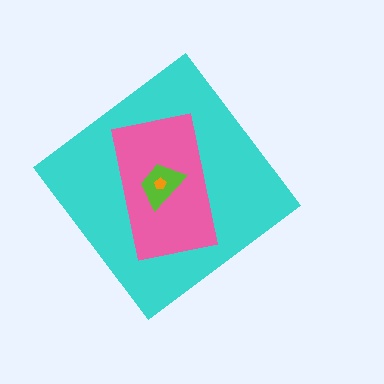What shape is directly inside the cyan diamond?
The pink rectangle.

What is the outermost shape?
The cyan diamond.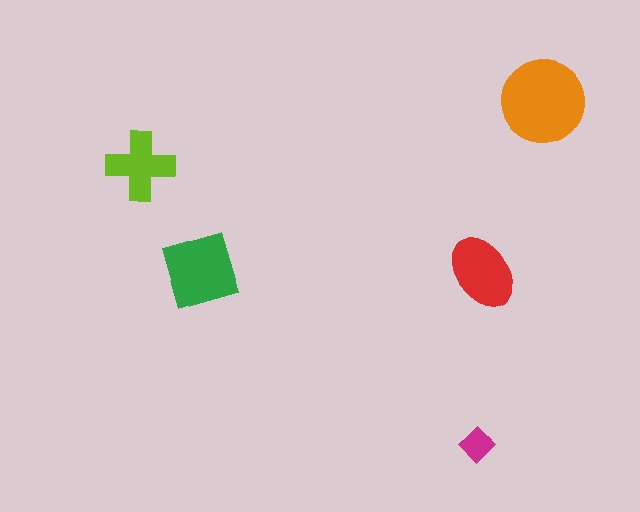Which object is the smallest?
The magenta diamond.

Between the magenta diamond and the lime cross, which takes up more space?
The lime cross.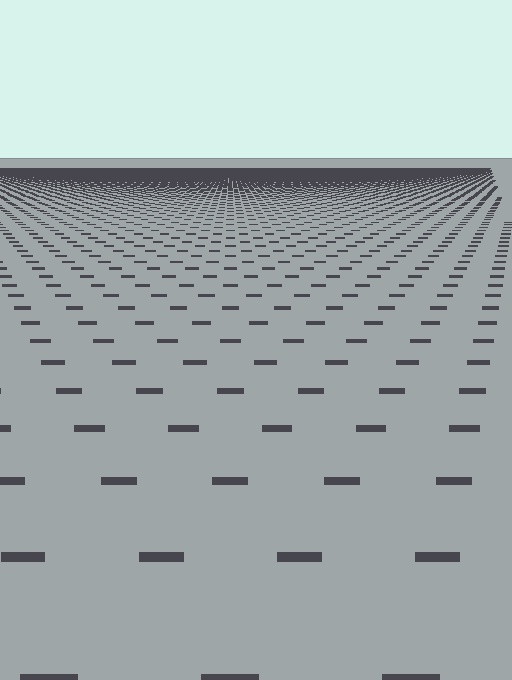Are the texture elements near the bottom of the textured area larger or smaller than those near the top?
Larger. Near the bottom, elements are closer to the viewer and appear at a bigger on-screen size.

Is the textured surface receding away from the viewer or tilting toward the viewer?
The surface is receding away from the viewer. Texture elements get smaller and denser toward the top.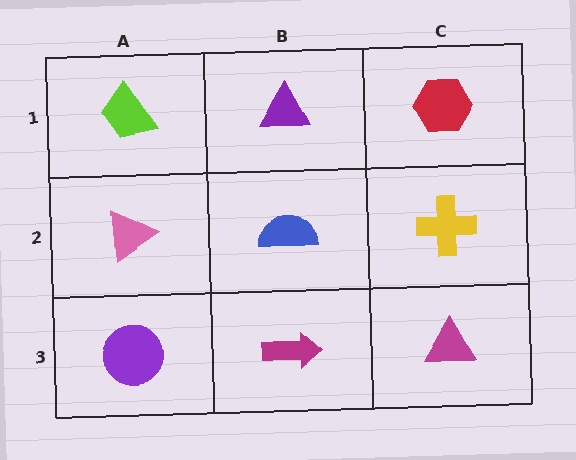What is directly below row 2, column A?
A purple circle.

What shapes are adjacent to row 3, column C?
A yellow cross (row 2, column C), a magenta arrow (row 3, column B).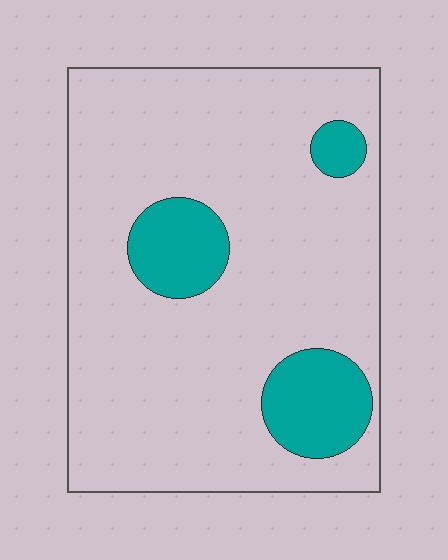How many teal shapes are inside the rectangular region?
3.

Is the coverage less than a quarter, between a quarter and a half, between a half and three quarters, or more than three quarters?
Less than a quarter.